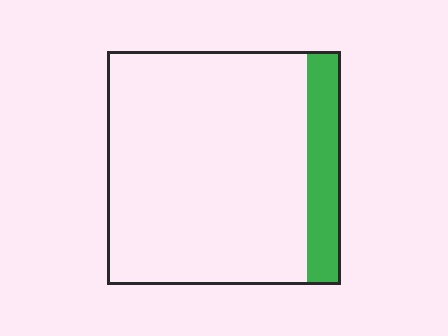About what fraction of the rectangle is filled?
About one eighth (1/8).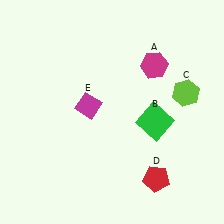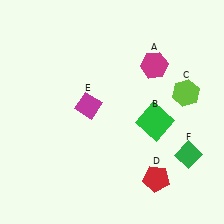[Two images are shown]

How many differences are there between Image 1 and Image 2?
There is 1 difference between the two images.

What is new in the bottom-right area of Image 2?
A green diamond (F) was added in the bottom-right area of Image 2.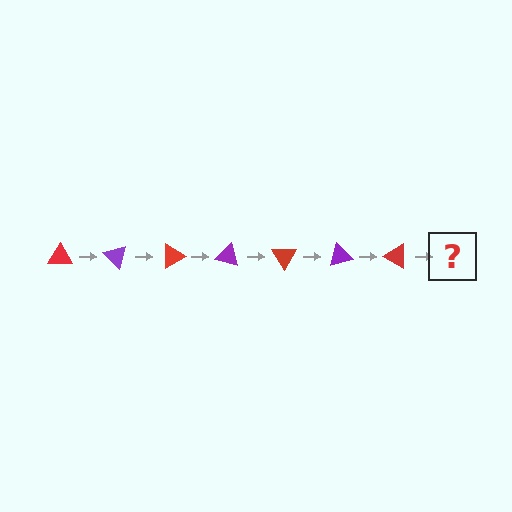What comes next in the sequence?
The next element should be a purple triangle, rotated 315 degrees from the start.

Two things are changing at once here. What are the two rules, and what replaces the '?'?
The two rules are that it rotates 45 degrees each step and the color cycles through red and purple. The '?' should be a purple triangle, rotated 315 degrees from the start.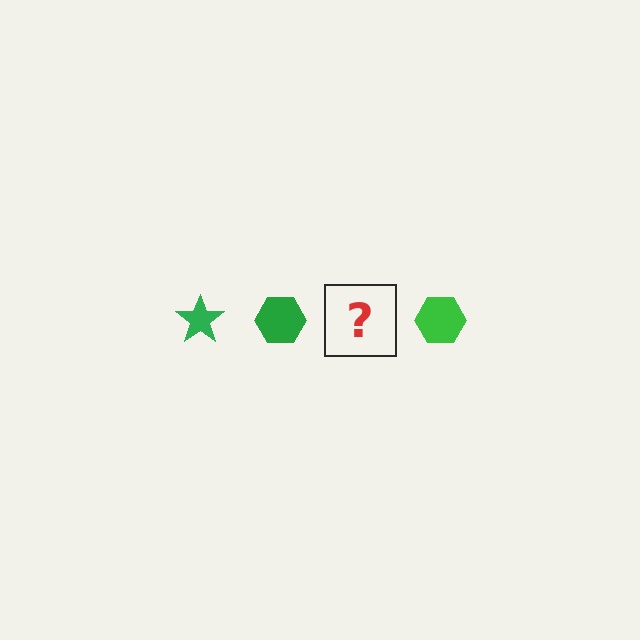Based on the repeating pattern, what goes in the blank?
The blank should be a green star.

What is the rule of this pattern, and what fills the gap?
The rule is that the pattern cycles through star, hexagon shapes in green. The gap should be filled with a green star.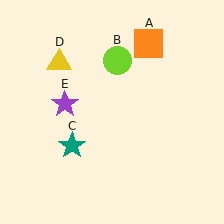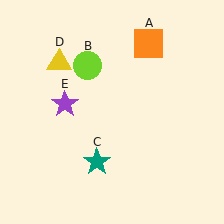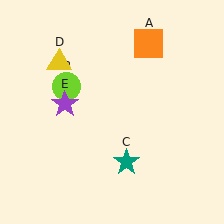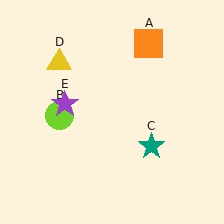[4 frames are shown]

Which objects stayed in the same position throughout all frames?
Orange square (object A) and yellow triangle (object D) and purple star (object E) remained stationary.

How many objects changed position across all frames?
2 objects changed position: lime circle (object B), teal star (object C).